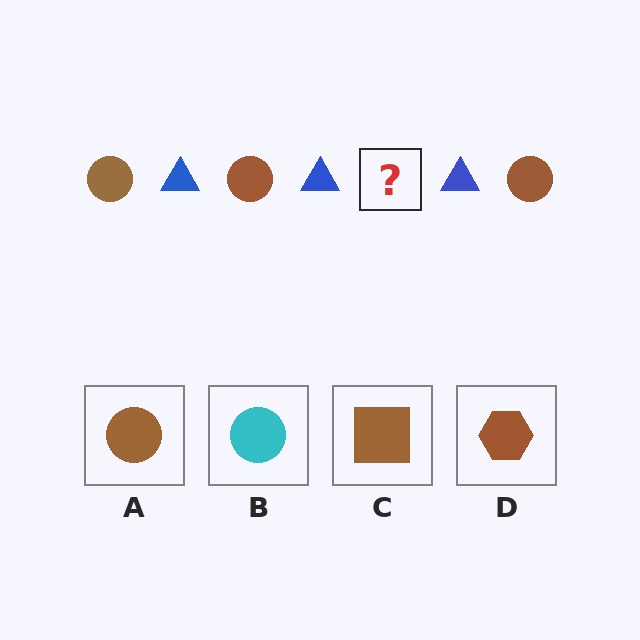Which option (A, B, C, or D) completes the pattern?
A.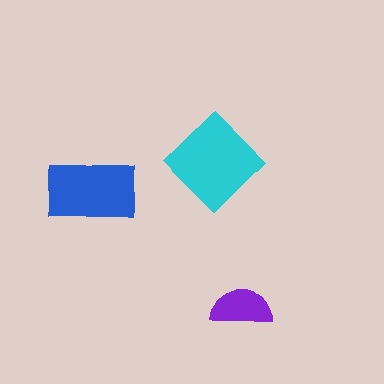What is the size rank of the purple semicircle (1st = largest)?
3rd.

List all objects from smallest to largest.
The purple semicircle, the blue rectangle, the cyan diamond.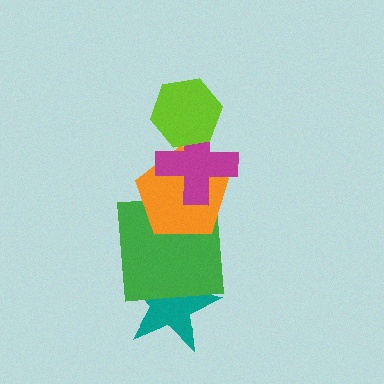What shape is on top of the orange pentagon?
The magenta cross is on top of the orange pentagon.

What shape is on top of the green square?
The orange pentagon is on top of the green square.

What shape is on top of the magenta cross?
The lime hexagon is on top of the magenta cross.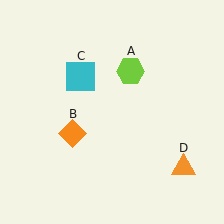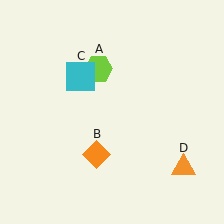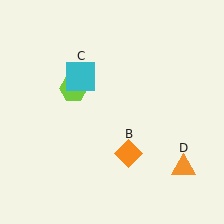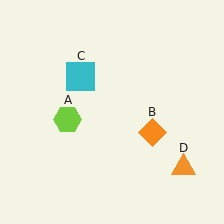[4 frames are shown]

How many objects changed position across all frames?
2 objects changed position: lime hexagon (object A), orange diamond (object B).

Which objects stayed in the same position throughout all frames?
Cyan square (object C) and orange triangle (object D) remained stationary.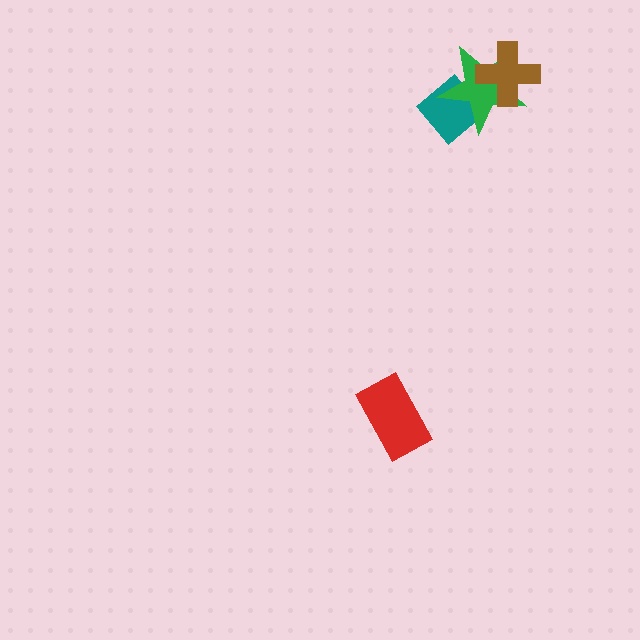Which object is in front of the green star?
The brown cross is in front of the green star.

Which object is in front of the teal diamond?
The green star is in front of the teal diamond.